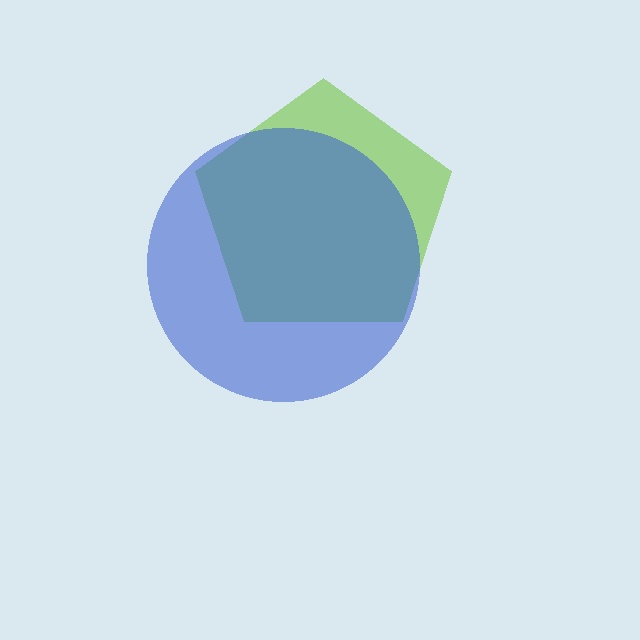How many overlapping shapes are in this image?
There are 2 overlapping shapes in the image.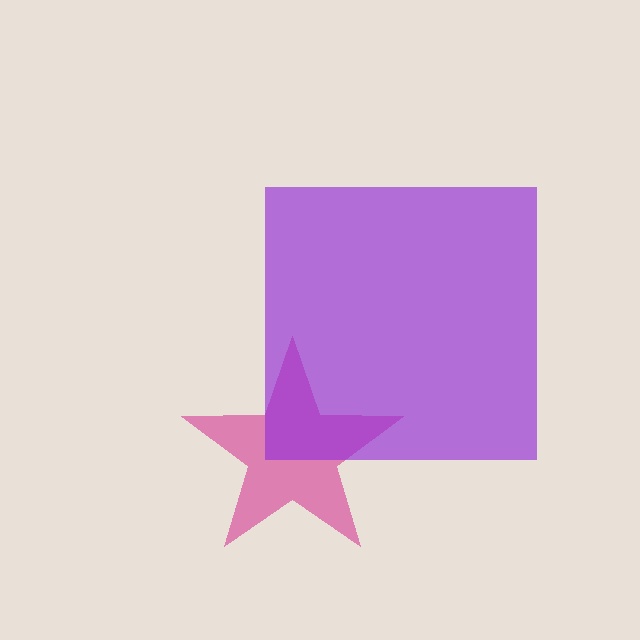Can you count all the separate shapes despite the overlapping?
Yes, there are 2 separate shapes.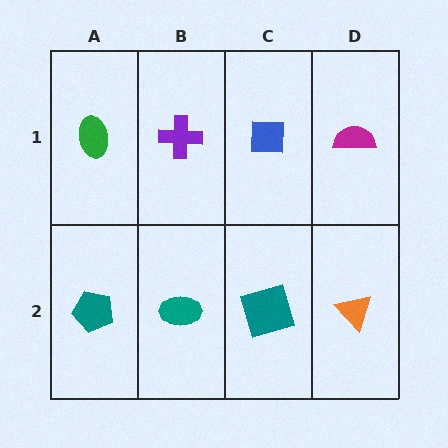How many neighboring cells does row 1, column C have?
3.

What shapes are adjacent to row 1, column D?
An orange triangle (row 2, column D), a blue square (row 1, column C).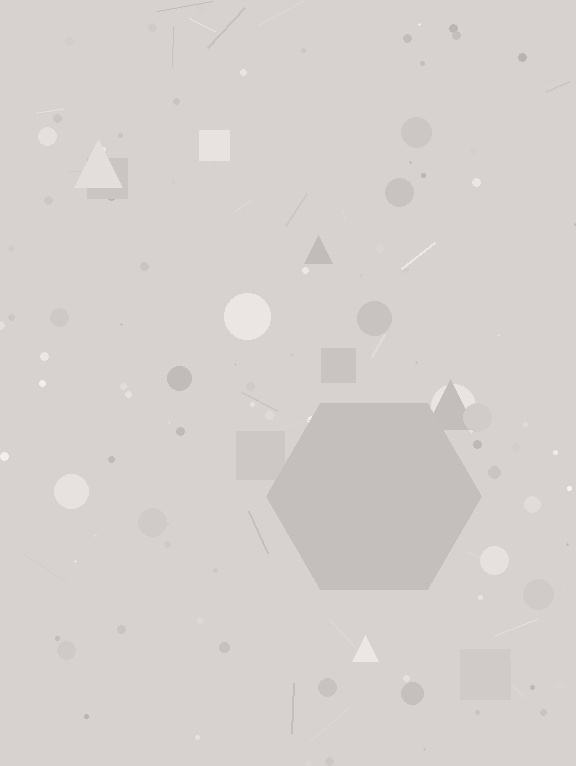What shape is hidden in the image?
A hexagon is hidden in the image.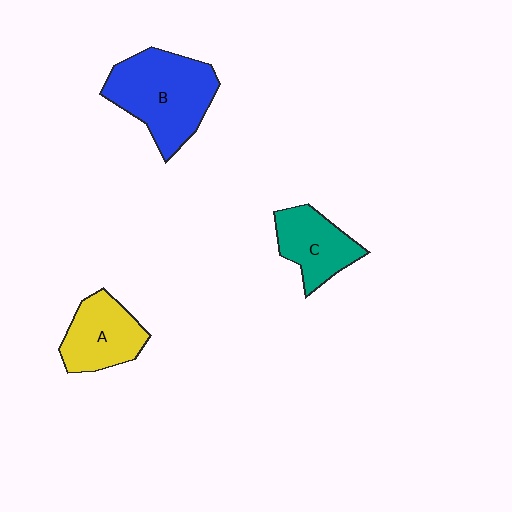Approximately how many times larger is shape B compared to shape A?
Approximately 1.6 times.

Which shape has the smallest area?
Shape C (teal).